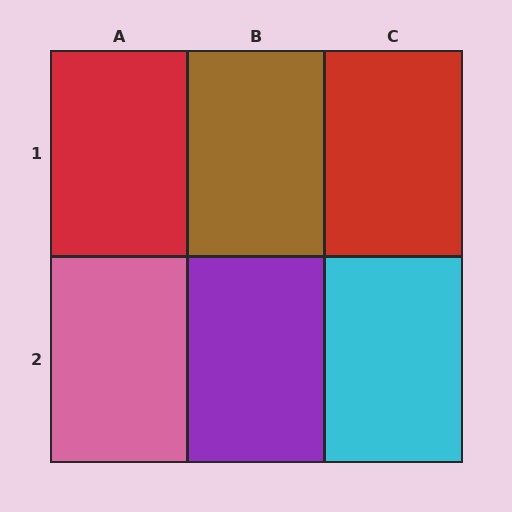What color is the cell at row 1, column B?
Brown.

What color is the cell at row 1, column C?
Red.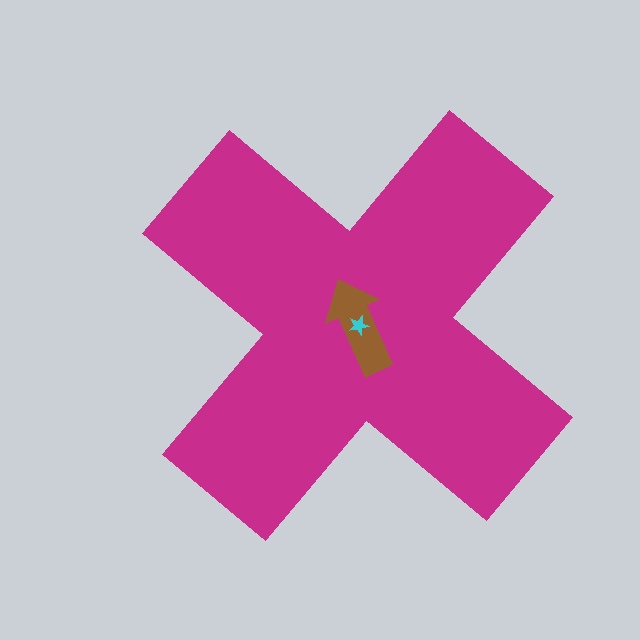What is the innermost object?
The cyan star.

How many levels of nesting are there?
3.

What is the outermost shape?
The magenta cross.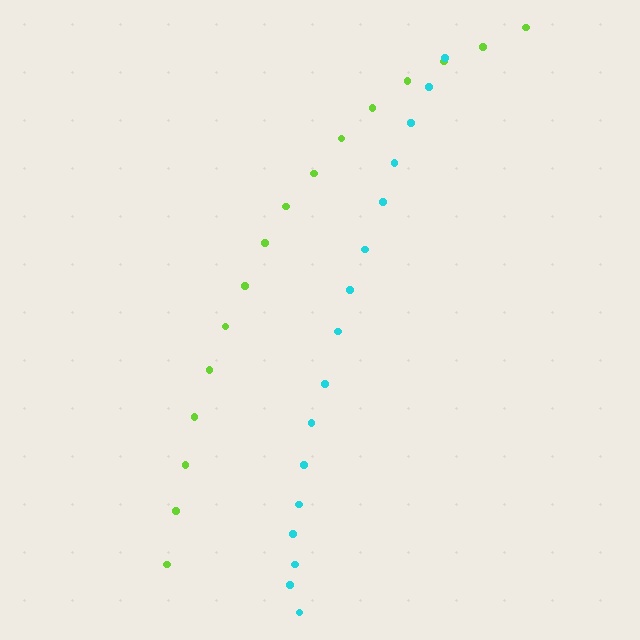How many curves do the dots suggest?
There are 2 distinct paths.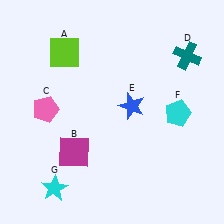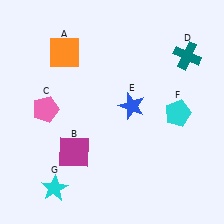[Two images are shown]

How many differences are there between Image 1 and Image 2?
There is 1 difference between the two images.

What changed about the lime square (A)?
In Image 1, A is lime. In Image 2, it changed to orange.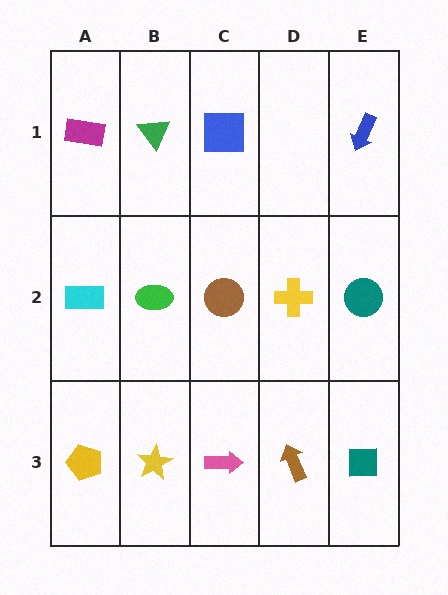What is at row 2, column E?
A teal circle.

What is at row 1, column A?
A magenta rectangle.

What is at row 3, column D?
A brown arrow.